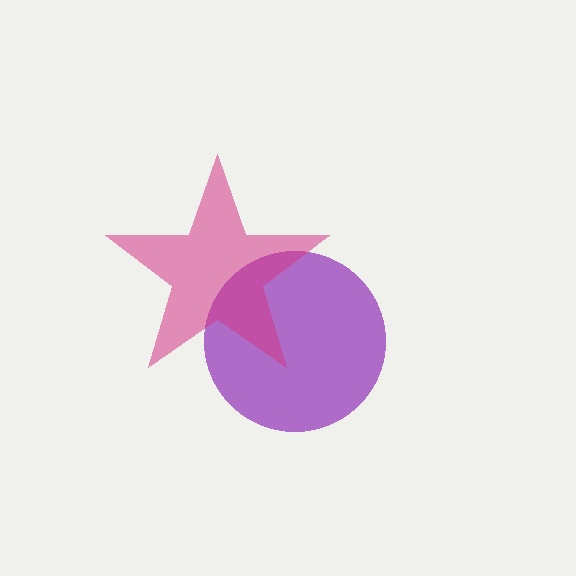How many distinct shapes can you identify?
There are 2 distinct shapes: a purple circle, a magenta star.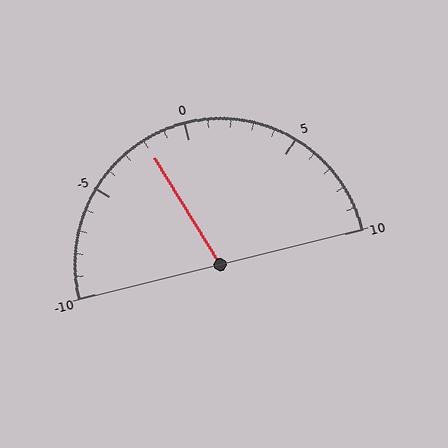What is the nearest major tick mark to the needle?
The nearest major tick mark is 0.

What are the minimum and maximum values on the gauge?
The gauge ranges from -10 to 10.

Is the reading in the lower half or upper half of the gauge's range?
The reading is in the lower half of the range (-10 to 10).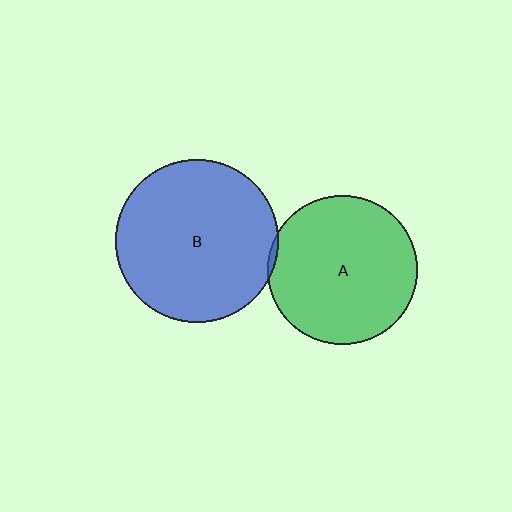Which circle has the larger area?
Circle B (blue).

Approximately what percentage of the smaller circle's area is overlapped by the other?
Approximately 5%.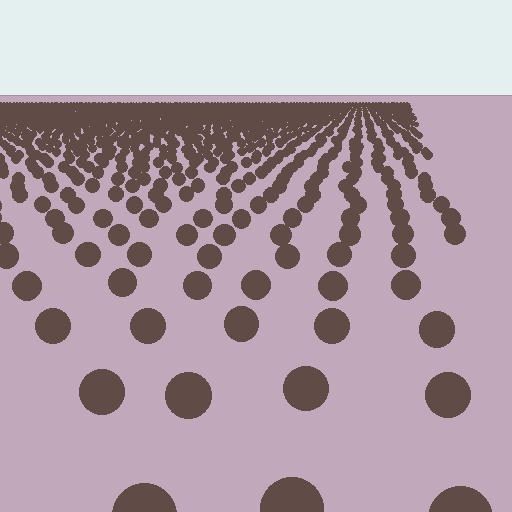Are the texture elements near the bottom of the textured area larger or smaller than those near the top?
Larger. Near the bottom, elements are closer to the viewer and appear at a bigger on-screen size.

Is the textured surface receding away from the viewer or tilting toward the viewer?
The surface is receding away from the viewer. Texture elements get smaller and denser toward the top.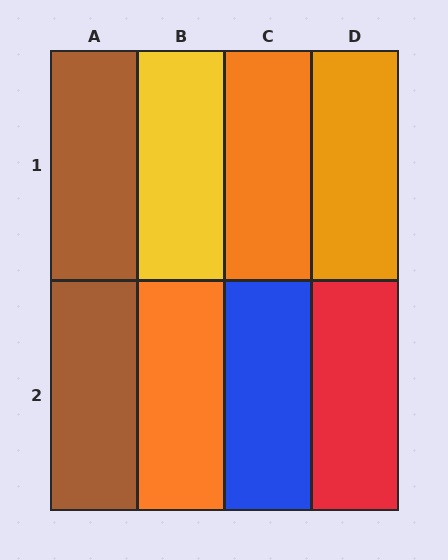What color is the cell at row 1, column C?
Orange.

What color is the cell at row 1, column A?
Brown.